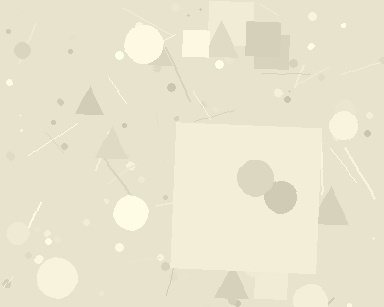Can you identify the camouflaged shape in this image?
The camouflaged shape is a square.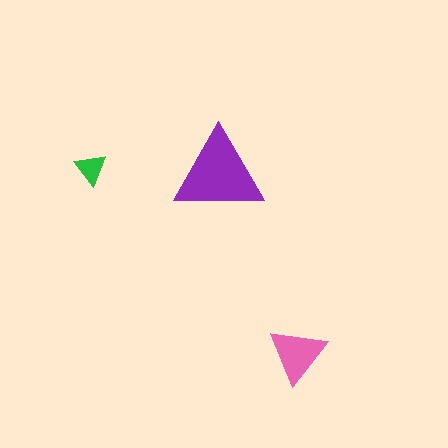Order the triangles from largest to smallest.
the purple one, the pink one, the green one.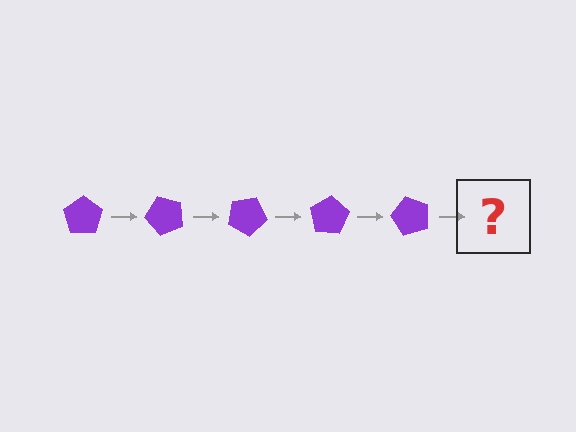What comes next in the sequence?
The next element should be a purple pentagon rotated 250 degrees.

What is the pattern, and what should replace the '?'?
The pattern is that the pentagon rotates 50 degrees each step. The '?' should be a purple pentagon rotated 250 degrees.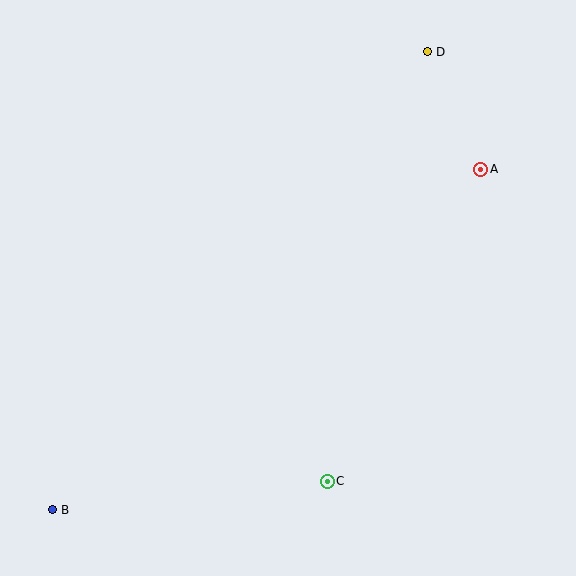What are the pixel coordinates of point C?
Point C is at (327, 481).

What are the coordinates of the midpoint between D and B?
The midpoint between D and B is at (240, 281).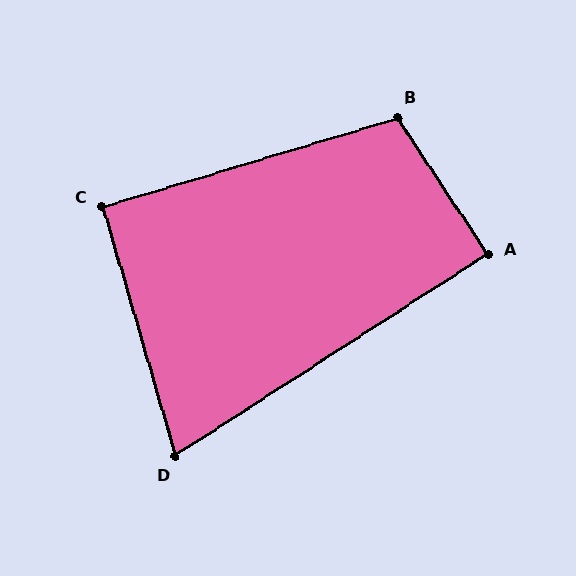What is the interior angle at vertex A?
Approximately 89 degrees (approximately right).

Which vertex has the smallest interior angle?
D, at approximately 73 degrees.